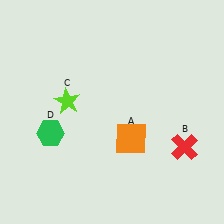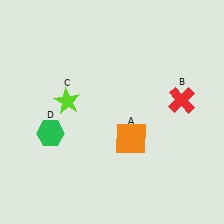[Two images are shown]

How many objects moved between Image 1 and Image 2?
1 object moved between the two images.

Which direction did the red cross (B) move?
The red cross (B) moved up.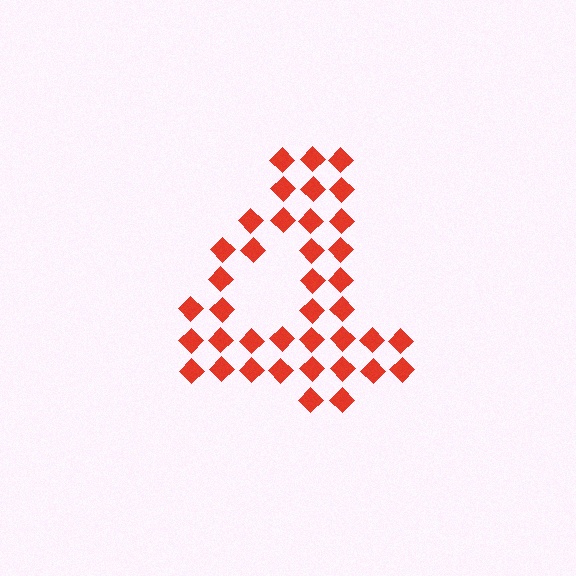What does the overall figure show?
The overall figure shows the digit 4.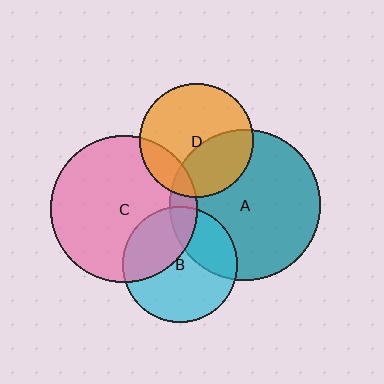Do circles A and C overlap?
Yes.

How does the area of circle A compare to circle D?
Approximately 1.8 times.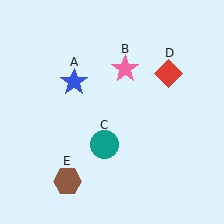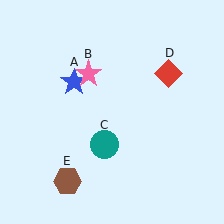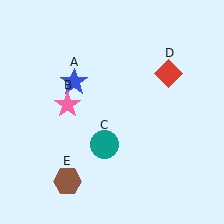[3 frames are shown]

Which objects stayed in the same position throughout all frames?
Blue star (object A) and teal circle (object C) and red diamond (object D) and brown hexagon (object E) remained stationary.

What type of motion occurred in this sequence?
The pink star (object B) rotated counterclockwise around the center of the scene.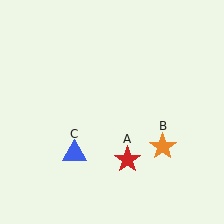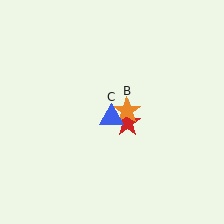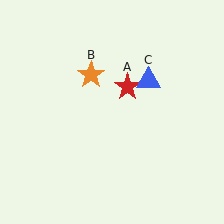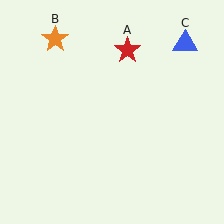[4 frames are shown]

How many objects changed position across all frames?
3 objects changed position: red star (object A), orange star (object B), blue triangle (object C).